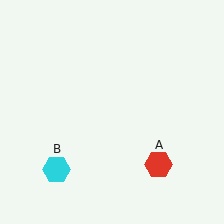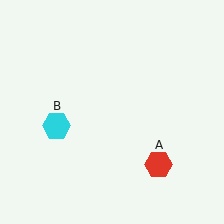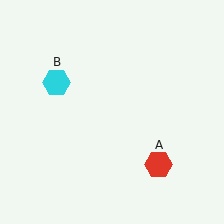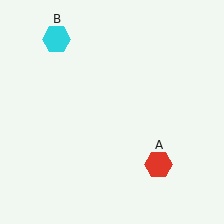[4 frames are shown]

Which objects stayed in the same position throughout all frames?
Red hexagon (object A) remained stationary.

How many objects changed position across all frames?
1 object changed position: cyan hexagon (object B).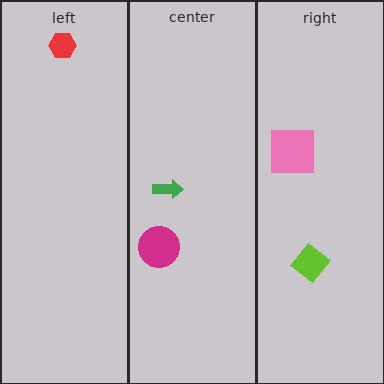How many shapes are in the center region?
2.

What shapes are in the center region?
The magenta circle, the green arrow.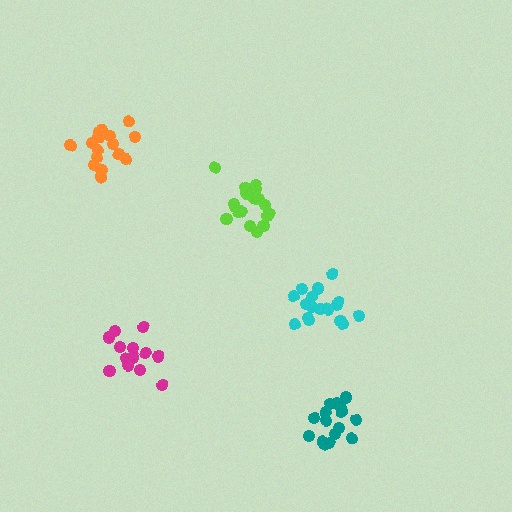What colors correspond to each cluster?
The clusters are colored: lime, orange, teal, magenta, cyan.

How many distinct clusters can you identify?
There are 5 distinct clusters.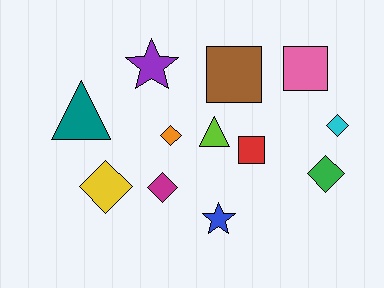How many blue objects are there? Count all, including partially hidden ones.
There is 1 blue object.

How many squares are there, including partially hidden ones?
There are 3 squares.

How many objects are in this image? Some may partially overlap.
There are 12 objects.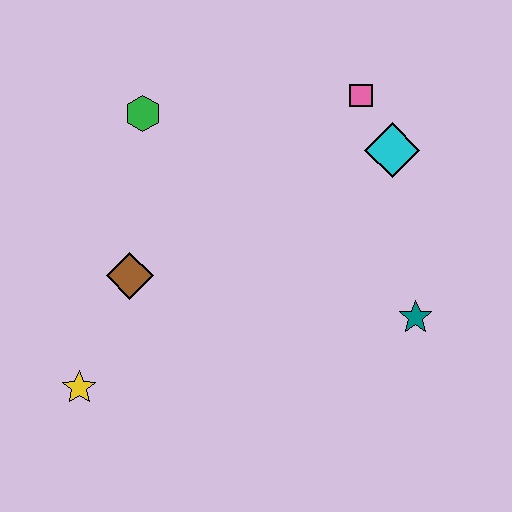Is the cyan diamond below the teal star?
No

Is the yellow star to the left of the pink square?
Yes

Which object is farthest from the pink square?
The yellow star is farthest from the pink square.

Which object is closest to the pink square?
The cyan diamond is closest to the pink square.